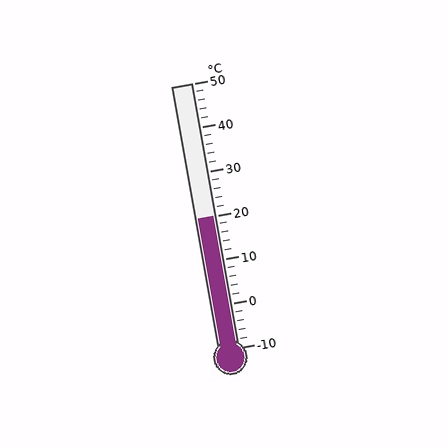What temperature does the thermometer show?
The thermometer shows approximately 20°C.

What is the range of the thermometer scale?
The thermometer scale ranges from -10°C to 50°C.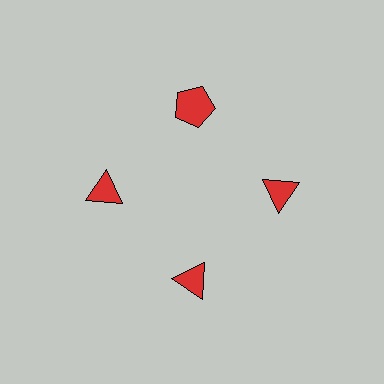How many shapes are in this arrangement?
There are 4 shapes arranged in a ring pattern.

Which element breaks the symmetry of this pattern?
The red pentagon at roughly the 12 o'clock position breaks the symmetry. All other shapes are red triangles.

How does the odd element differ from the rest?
It has a different shape: pentagon instead of triangle.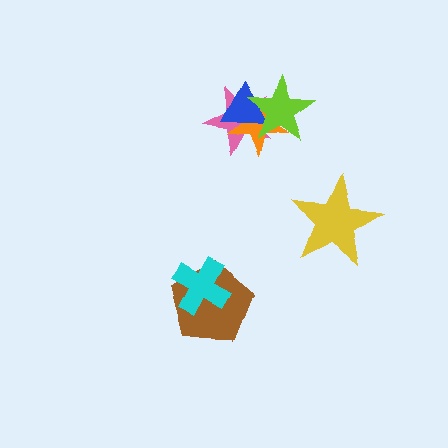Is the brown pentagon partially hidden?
Yes, it is partially covered by another shape.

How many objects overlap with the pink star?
3 objects overlap with the pink star.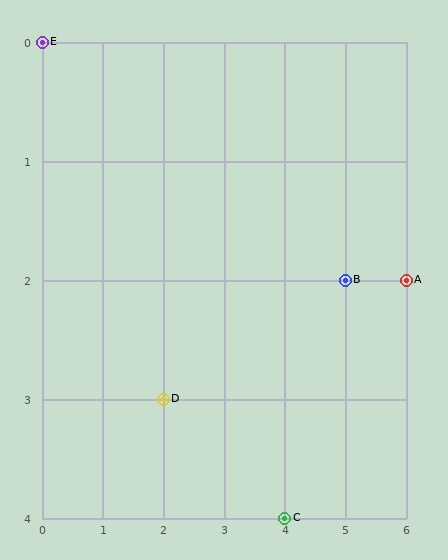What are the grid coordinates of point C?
Point C is at grid coordinates (4, 4).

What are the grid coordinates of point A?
Point A is at grid coordinates (6, 2).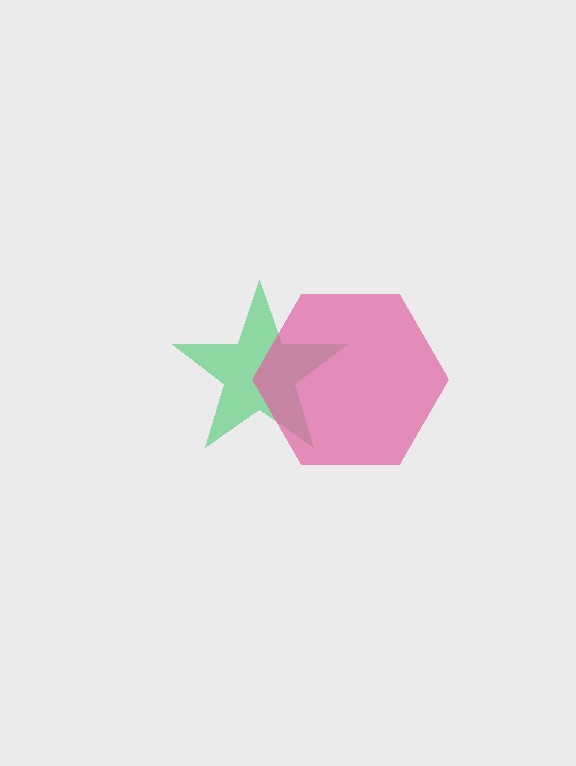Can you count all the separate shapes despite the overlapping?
Yes, there are 2 separate shapes.